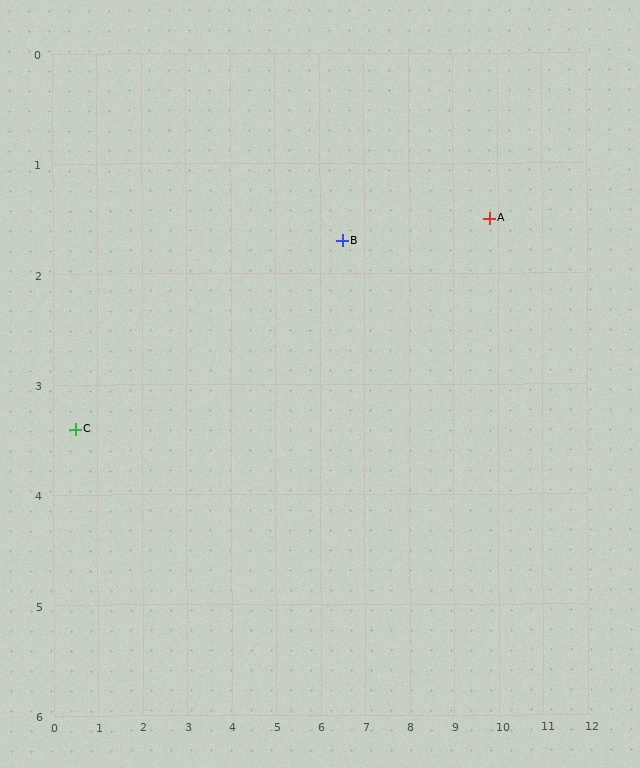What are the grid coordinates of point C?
Point C is at approximately (0.5, 3.4).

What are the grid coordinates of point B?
Point B is at approximately (6.5, 1.7).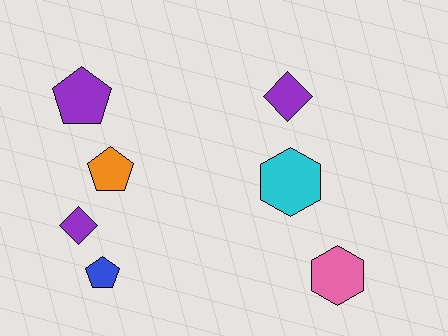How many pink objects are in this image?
There is 1 pink object.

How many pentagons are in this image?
There are 3 pentagons.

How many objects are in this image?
There are 7 objects.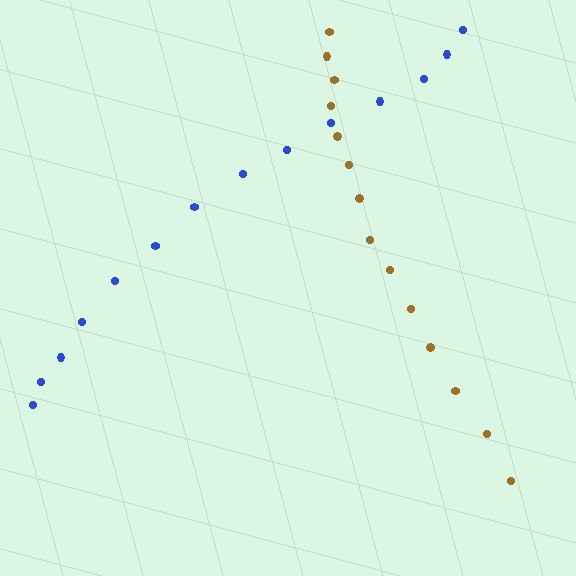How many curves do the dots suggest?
There are 2 distinct paths.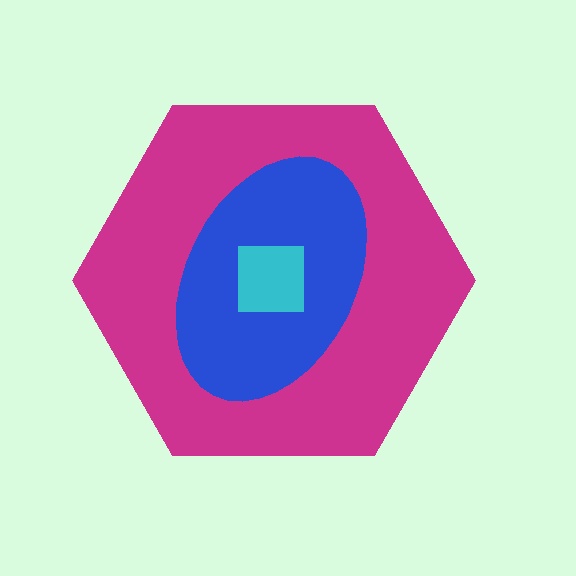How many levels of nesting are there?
3.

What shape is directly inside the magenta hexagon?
The blue ellipse.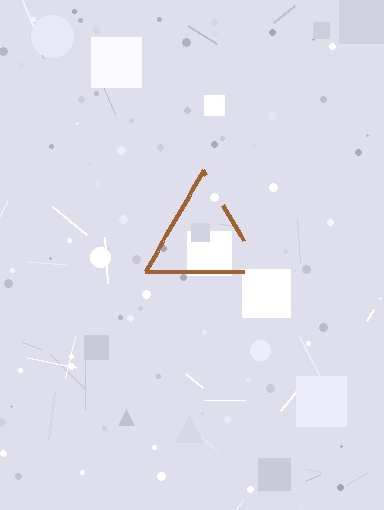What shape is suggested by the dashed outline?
The dashed outline suggests a triangle.